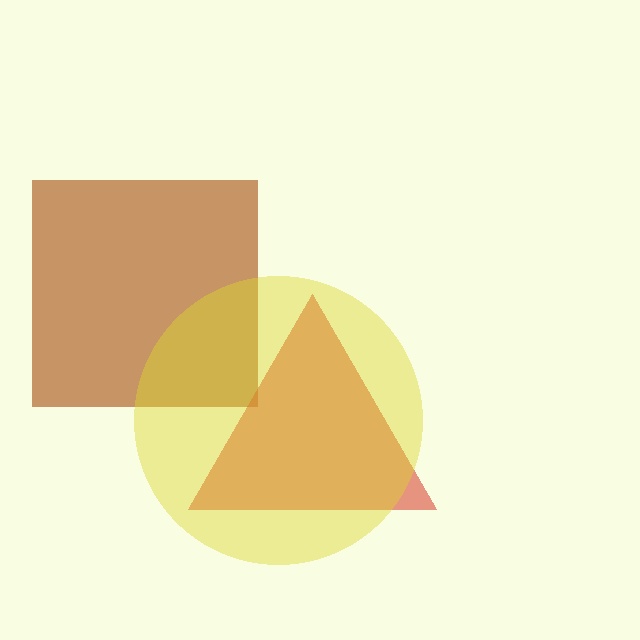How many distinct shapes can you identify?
There are 3 distinct shapes: a brown square, a red triangle, a yellow circle.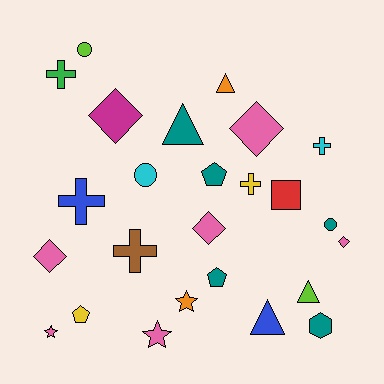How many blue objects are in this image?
There are 2 blue objects.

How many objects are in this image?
There are 25 objects.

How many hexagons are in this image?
There is 1 hexagon.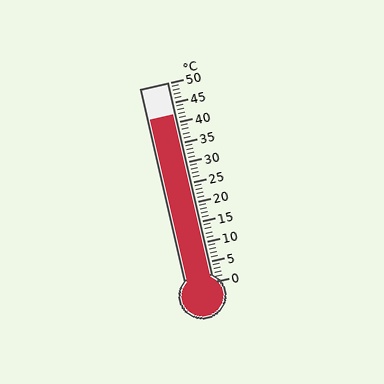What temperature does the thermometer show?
The thermometer shows approximately 42°C.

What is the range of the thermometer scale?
The thermometer scale ranges from 0°C to 50°C.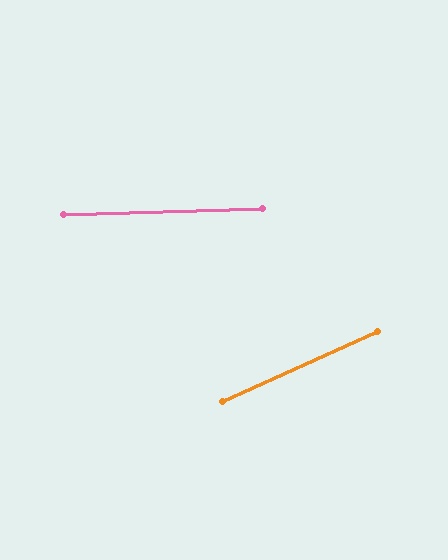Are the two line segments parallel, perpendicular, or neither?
Neither parallel nor perpendicular — they differ by about 23°.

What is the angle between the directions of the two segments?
Approximately 23 degrees.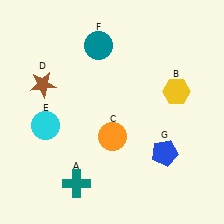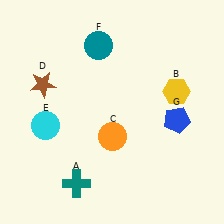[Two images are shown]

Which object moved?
The blue pentagon (G) moved up.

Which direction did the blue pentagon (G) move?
The blue pentagon (G) moved up.